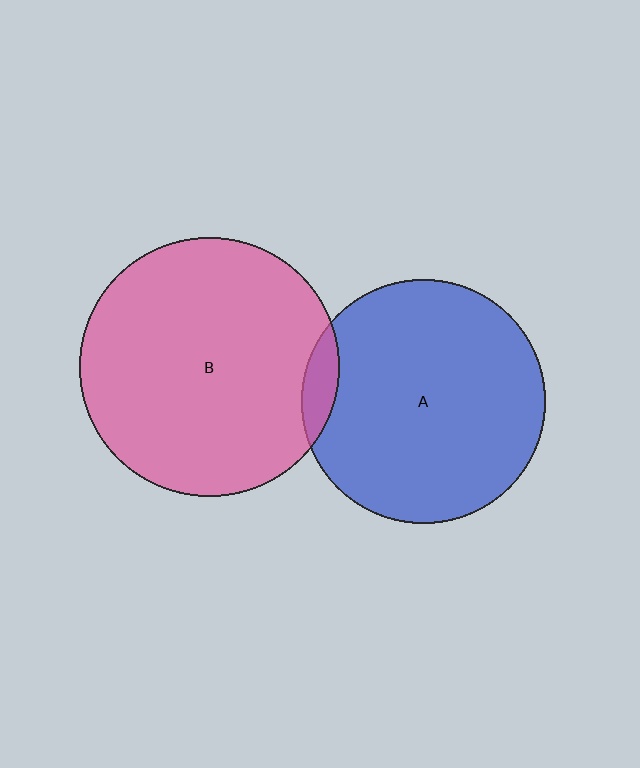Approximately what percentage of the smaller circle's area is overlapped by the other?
Approximately 5%.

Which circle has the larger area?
Circle B (pink).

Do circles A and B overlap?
Yes.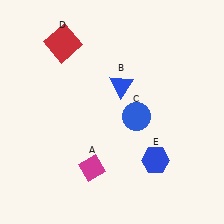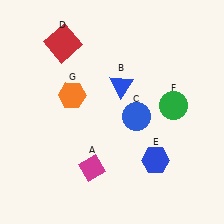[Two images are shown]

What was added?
A green circle (F), an orange hexagon (G) were added in Image 2.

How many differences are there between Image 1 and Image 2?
There are 2 differences between the two images.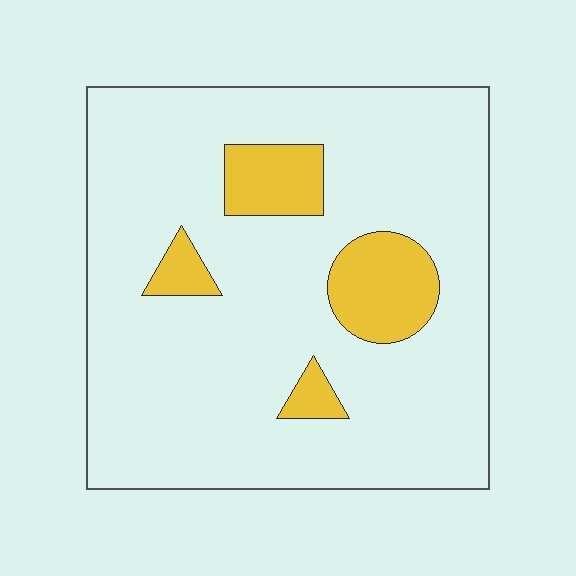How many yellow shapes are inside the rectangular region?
4.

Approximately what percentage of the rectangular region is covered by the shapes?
Approximately 15%.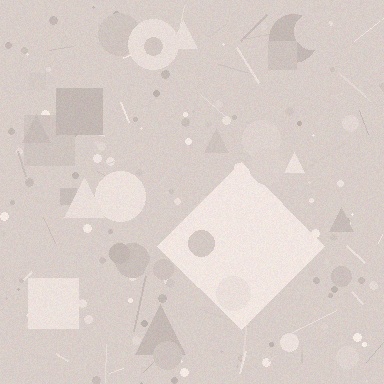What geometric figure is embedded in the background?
A diamond is embedded in the background.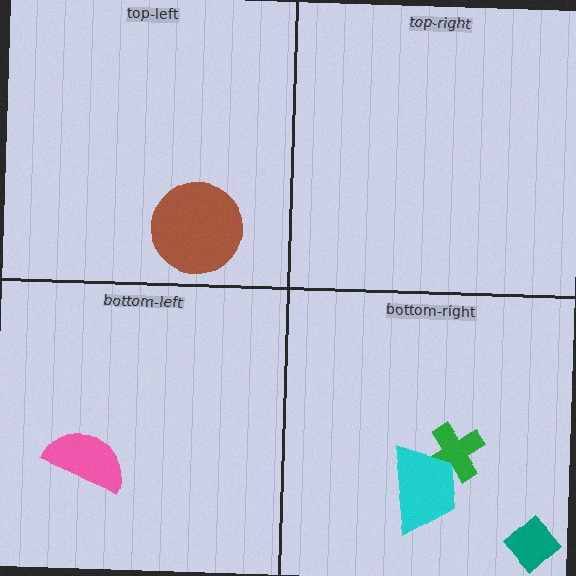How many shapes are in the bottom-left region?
1.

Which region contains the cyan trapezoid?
The bottom-right region.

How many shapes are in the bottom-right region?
3.